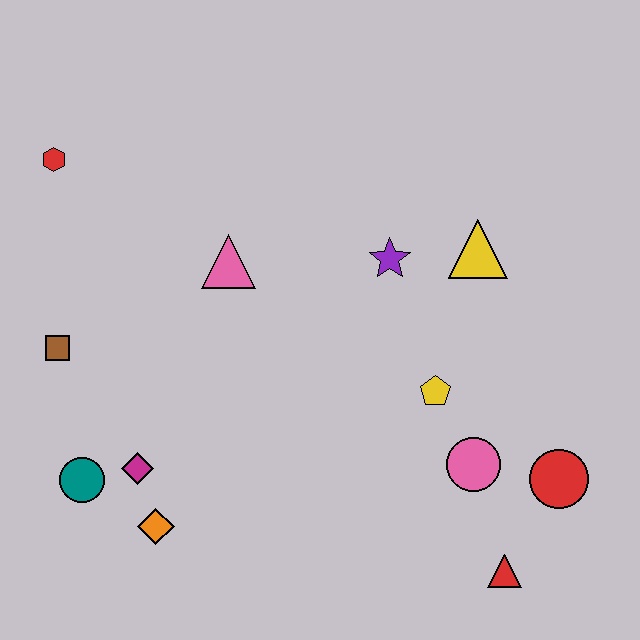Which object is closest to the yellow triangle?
The purple star is closest to the yellow triangle.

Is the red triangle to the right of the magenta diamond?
Yes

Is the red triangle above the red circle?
No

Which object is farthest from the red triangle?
The red hexagon is farthest from the red triangle.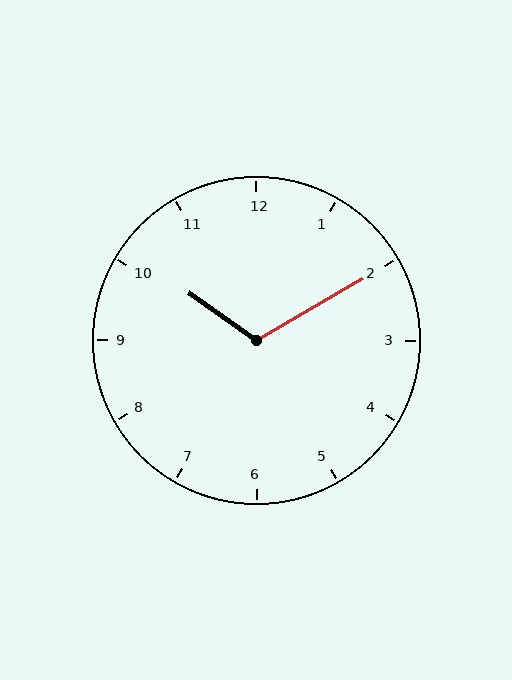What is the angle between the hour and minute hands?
Approximately 115 degrees.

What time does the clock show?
10:10.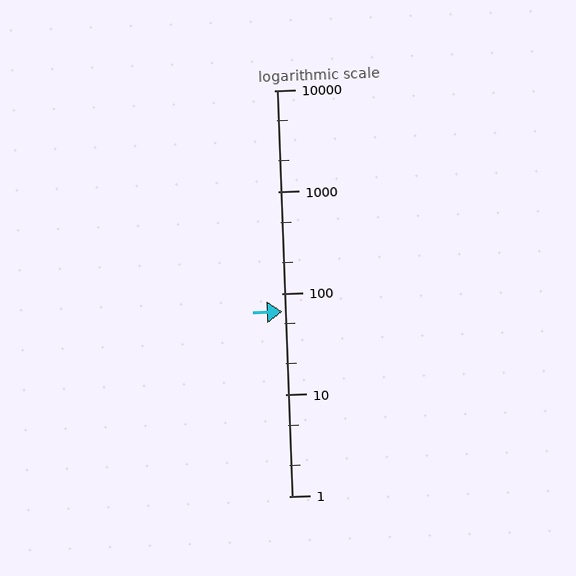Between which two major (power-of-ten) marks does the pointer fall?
The pointer is between 10 and 100.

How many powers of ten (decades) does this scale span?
The scale spans 4 decades, from 1 to 10000.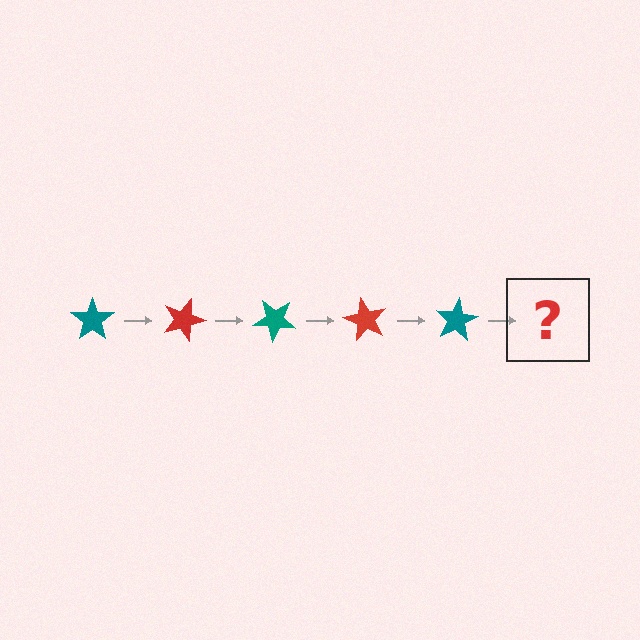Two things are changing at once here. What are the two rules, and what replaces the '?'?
The two rules are that it rotates 20 degrees each step and the color cycles through teal and red. The '?' should be a red star, rotated 100 degrees from the start.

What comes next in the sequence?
The next element should be a red star, rotated 100 degrees from the start.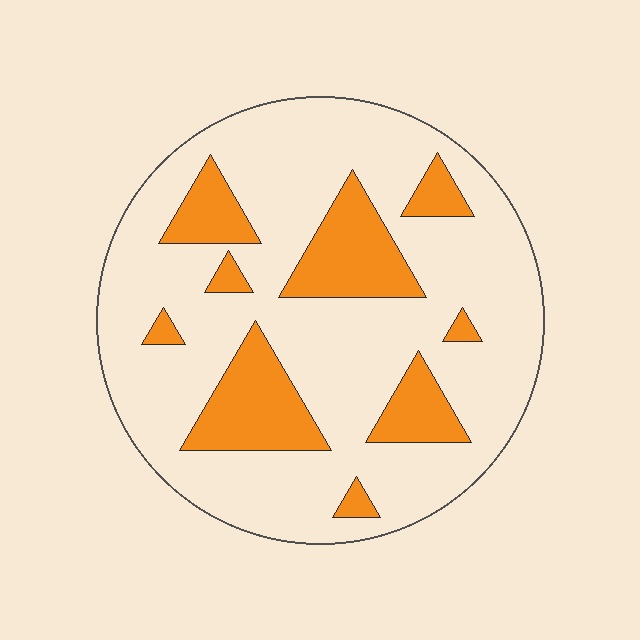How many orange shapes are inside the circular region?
9.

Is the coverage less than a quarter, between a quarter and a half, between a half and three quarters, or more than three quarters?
Less than a quarter.